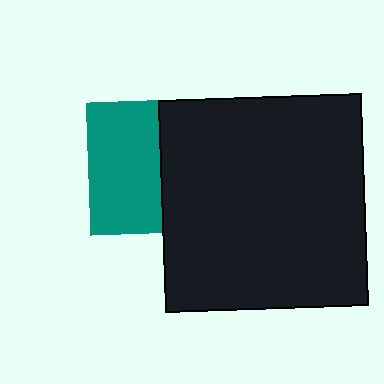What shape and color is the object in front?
The object in front is a black rectangle.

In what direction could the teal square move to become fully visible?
The teal square could move left. That would shift it out from behind the black rectangle entirely.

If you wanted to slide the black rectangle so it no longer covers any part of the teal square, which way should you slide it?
Slide it right — that is the most direct way to separate the two shapes.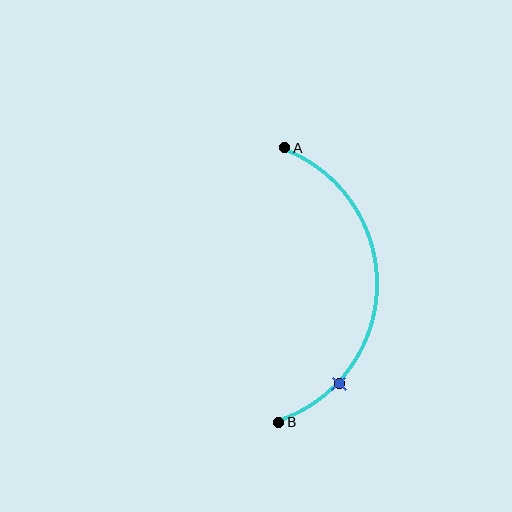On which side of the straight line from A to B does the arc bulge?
The arc bulges to the right of the straight line connecting A and B.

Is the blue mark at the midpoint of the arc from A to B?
No. The blue mark lies on the arc but is closer to endpoint B. The arc midpoint would be at the point on the curve equidistant along the arc from both A and B.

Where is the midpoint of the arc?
The arc midpoint is the point on the curve farthest from the straight line joining A and B. It sits to the right of that line.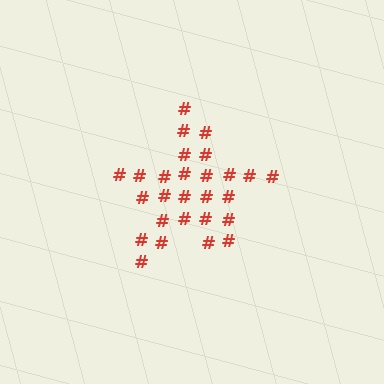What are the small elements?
The small elements are hash symbols.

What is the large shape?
The large shape is a star.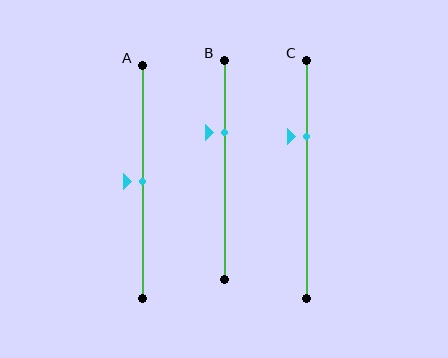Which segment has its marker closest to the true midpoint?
Segment A has its marker closest to the true midpoint.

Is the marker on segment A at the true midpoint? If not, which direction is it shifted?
Yes, the marker on segment A is at the true midpoint.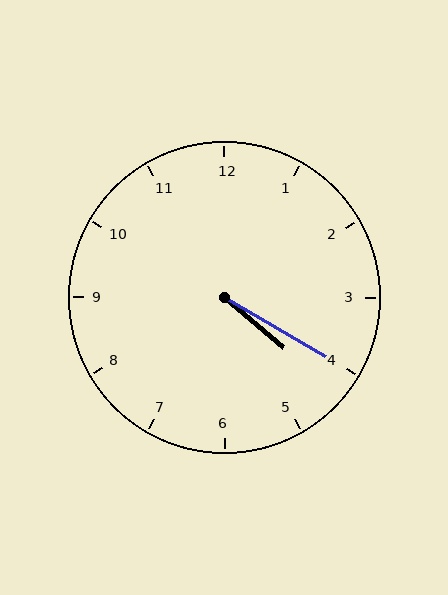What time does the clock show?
4:20.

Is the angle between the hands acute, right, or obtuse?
It is acute.